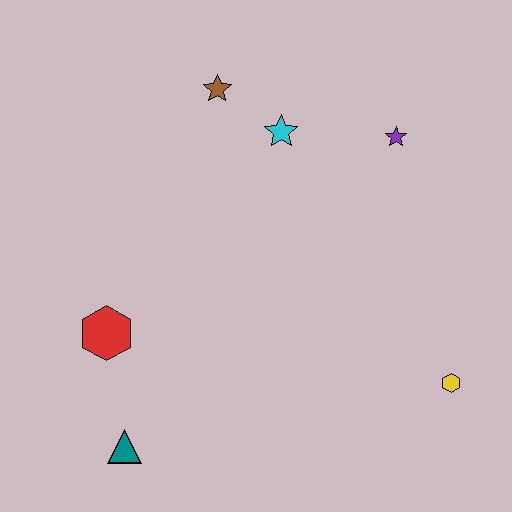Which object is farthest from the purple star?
The teal triangle is farthest from the purple star.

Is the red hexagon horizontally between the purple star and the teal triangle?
No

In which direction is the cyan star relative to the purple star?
The cyan star is to the left of the purple star.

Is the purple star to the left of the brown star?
No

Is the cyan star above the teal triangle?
Yes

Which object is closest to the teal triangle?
The red hexagon is closest to the teal triangle.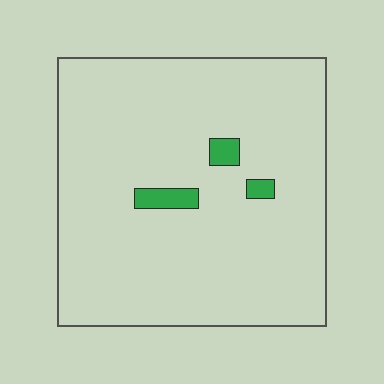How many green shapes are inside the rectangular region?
3.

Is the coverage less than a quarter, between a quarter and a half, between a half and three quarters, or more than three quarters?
Less than a quarter.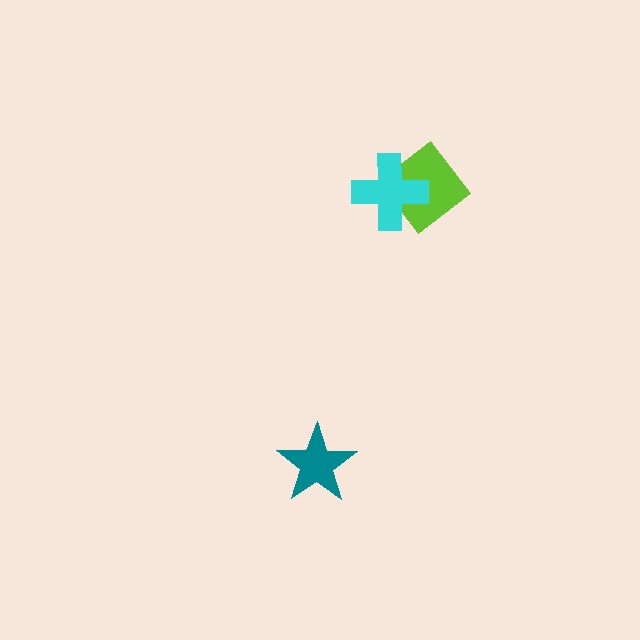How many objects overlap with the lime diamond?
1 object overlaps with the lime diamond.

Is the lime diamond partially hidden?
Yes, it is partially covered by another shape.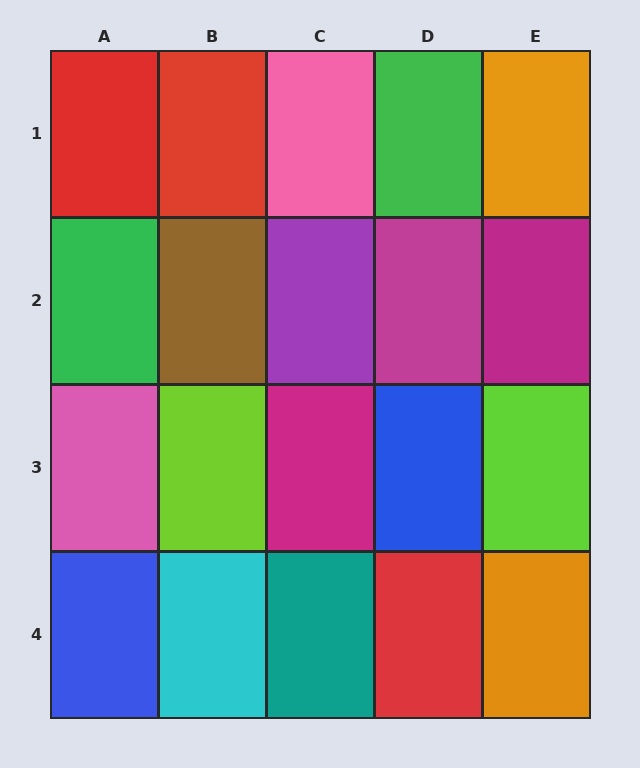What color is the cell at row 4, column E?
Orange.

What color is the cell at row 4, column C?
Teal.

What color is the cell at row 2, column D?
Magenta.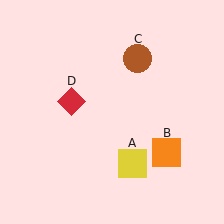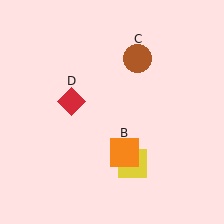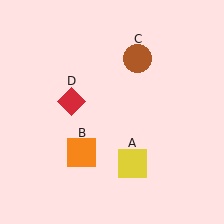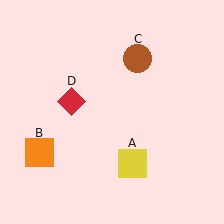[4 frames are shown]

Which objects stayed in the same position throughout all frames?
Yellow square (object A) and brown circle (object C) and red diamond (object D) remained stationary.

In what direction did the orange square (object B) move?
The orange square (object B) moved left.